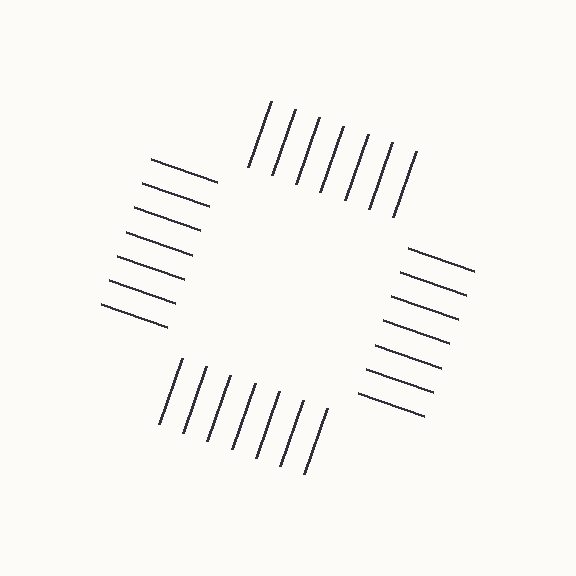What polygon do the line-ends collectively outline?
An illusory square — the line segments terminate on its edges but no continuous stroke is drawn.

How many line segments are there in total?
28 — 7 along each of the 4 edges.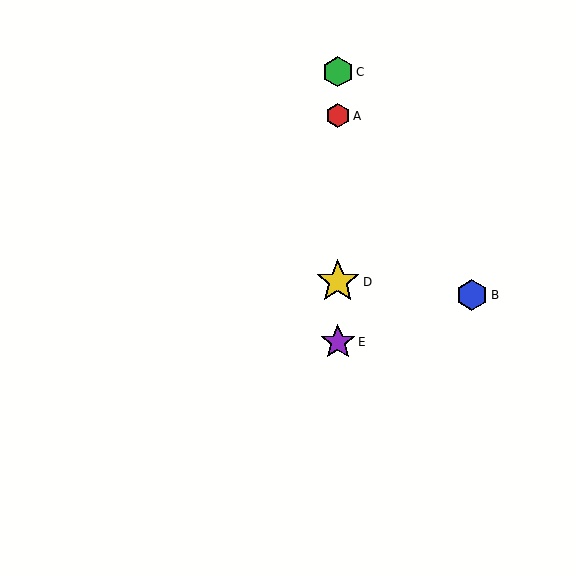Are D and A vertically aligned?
Yes, both are at x≈338.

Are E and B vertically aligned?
No, E is at x≈338 and B is at x≈472.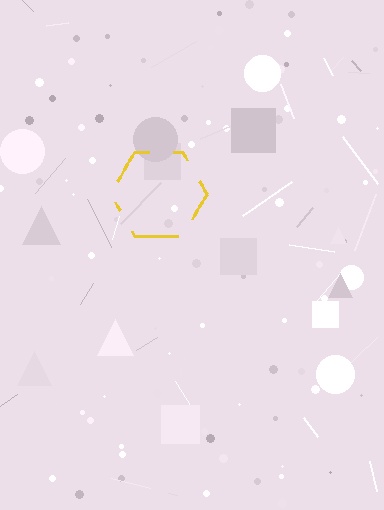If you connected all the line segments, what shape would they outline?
They would outline a hexagon.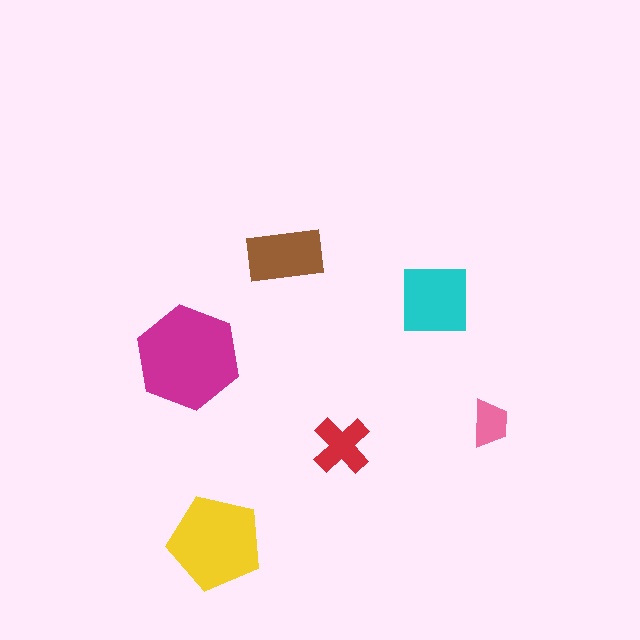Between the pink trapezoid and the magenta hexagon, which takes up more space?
The magenta hexagon.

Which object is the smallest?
The pink trapezoid.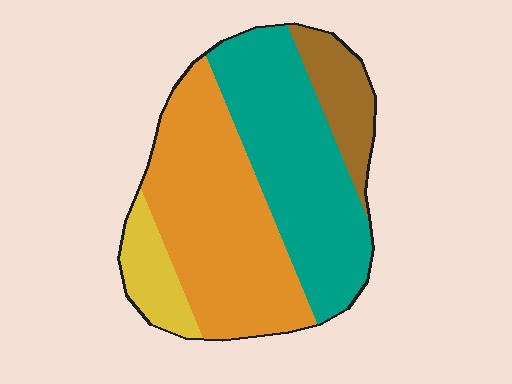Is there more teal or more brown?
Teal.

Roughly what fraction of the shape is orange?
Orange takes up about two fifths (2/5) of the shape.